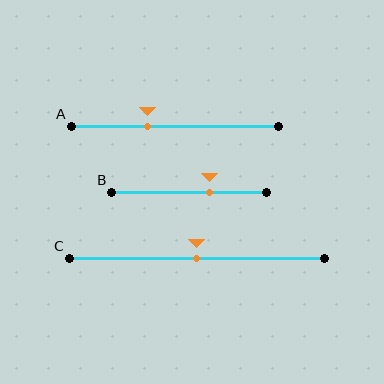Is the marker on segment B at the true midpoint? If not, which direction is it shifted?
No, the marker on segment B is shifted to the right by about 13% of the segment length.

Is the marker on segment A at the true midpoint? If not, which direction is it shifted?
No, the marker on segment A is shifted to the left by about 13% of the segment length.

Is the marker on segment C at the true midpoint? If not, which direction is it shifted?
Yes, the marker on segment C is at the true midpoint.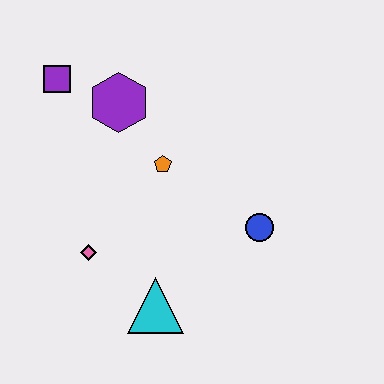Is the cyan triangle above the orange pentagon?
No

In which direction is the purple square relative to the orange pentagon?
The purple square is to the left of the orange pentagon.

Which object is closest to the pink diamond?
The cyan triangle is closest to the pink diamond.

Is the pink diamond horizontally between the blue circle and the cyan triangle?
No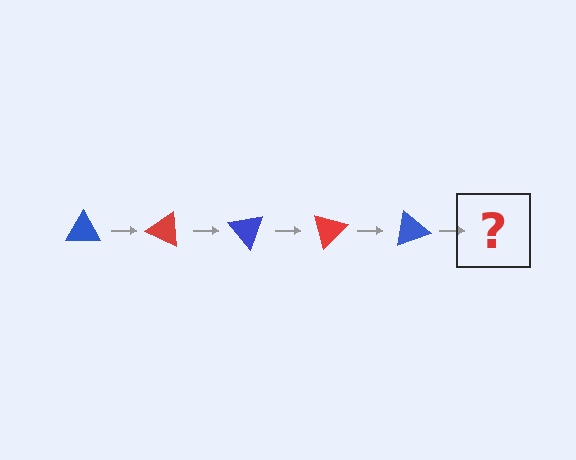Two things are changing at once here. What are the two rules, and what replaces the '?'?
The two rules are that it rotates 25 degrees each step and the color cycles through blue and red. The '?' should be a red triangle, rotated 125 degrees from the start.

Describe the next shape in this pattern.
It should be a red triangle, rotated 125 degrees from the start.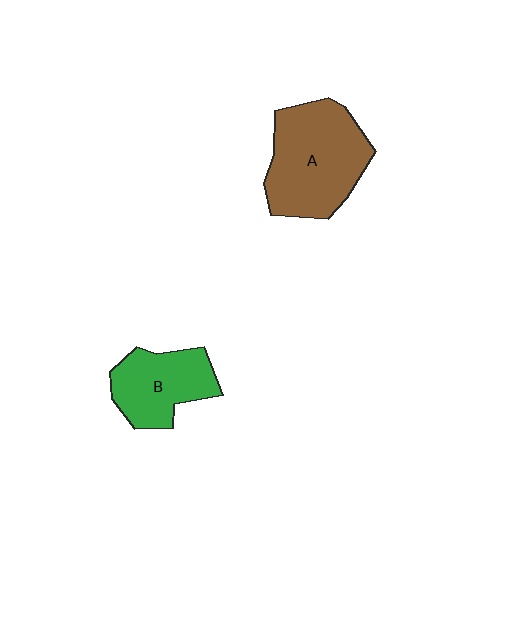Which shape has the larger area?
Shape A (brown).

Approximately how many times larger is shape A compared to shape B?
Approximately 1.5 times.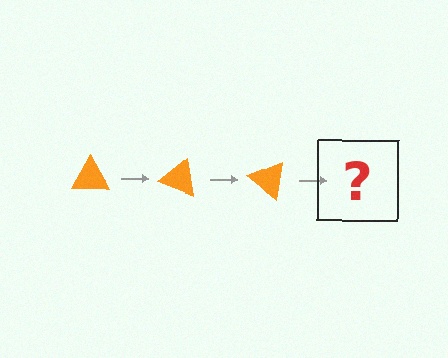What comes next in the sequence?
The next element should be an orange triangle rotated 60 degrees.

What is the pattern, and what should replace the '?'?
The pattern is that the triangle rotates 20 degrees each step. The '?' should be an orange triangle rotated 60 degrees.